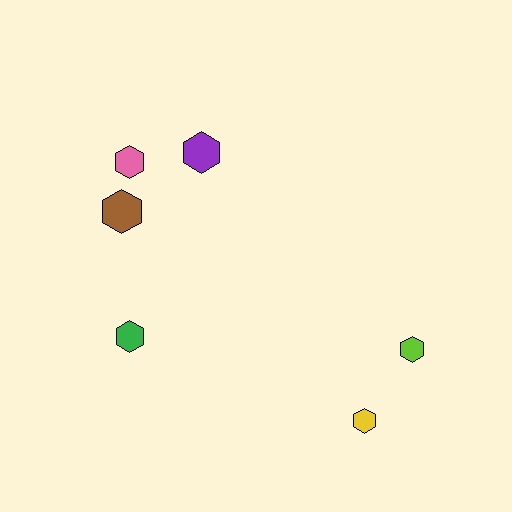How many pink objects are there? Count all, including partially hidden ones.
There is 1 pink object.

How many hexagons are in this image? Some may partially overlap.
There are 6 hexagons.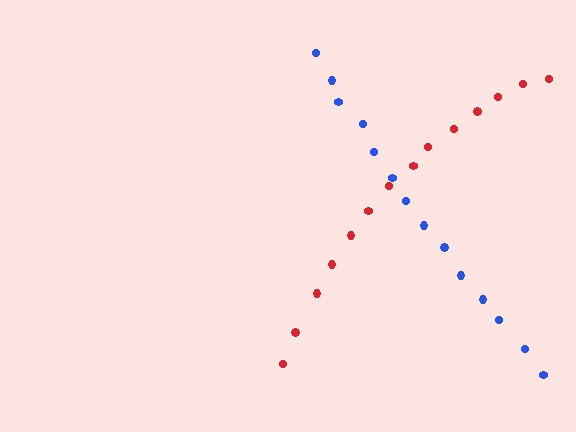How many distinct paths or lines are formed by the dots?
There are 2 distinct paths.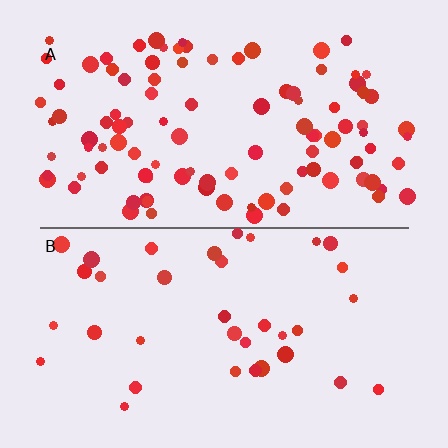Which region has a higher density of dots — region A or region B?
A (the top).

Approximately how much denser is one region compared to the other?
Approximately 3.0× — region A over region B.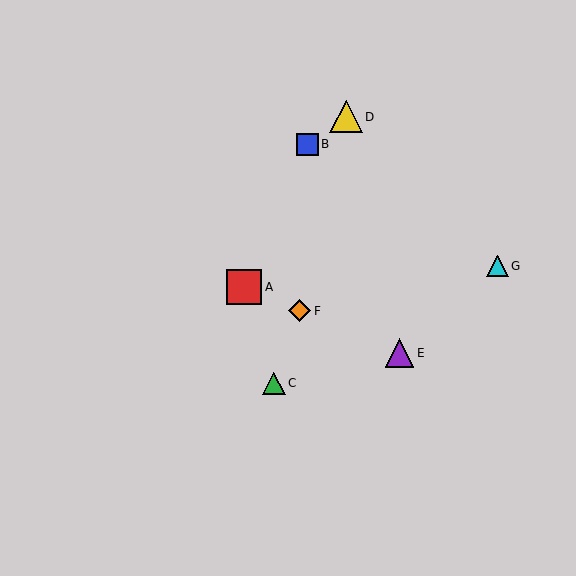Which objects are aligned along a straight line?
Objects A, E, F are aligned along a straight line.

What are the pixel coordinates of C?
Object C is at (274, 383).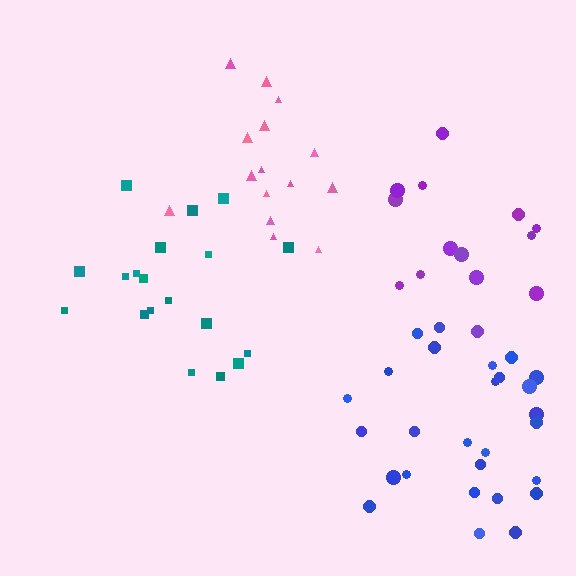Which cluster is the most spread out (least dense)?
Purple.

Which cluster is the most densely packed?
Pink.